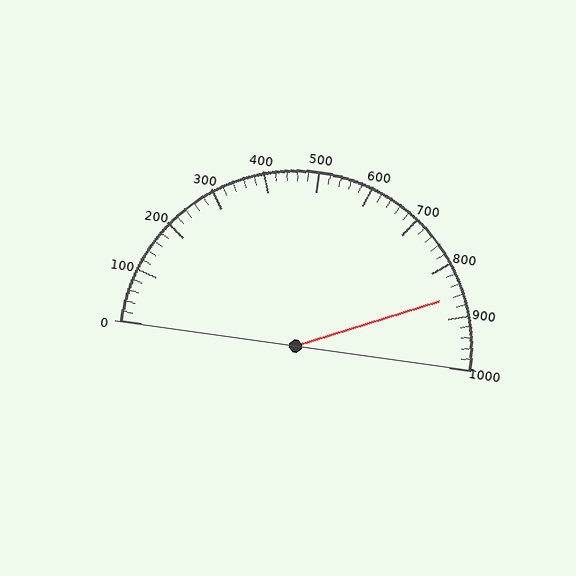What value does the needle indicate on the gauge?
The needle indicates approximately 860.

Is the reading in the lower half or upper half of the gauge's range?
The reading is in the upper half of the range (0 to 1000).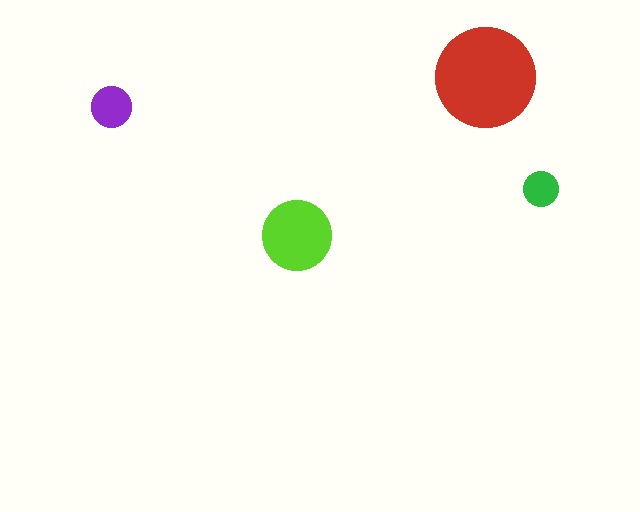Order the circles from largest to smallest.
the red one, the lime one, the purple one, the green one.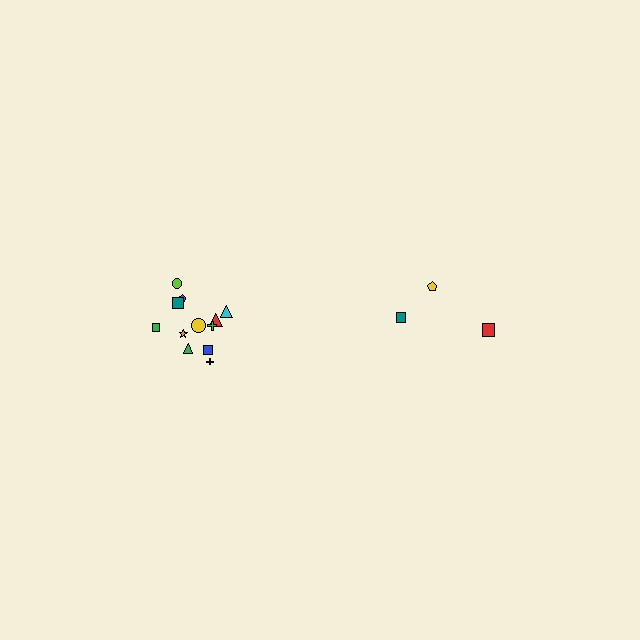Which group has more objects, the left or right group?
The left group.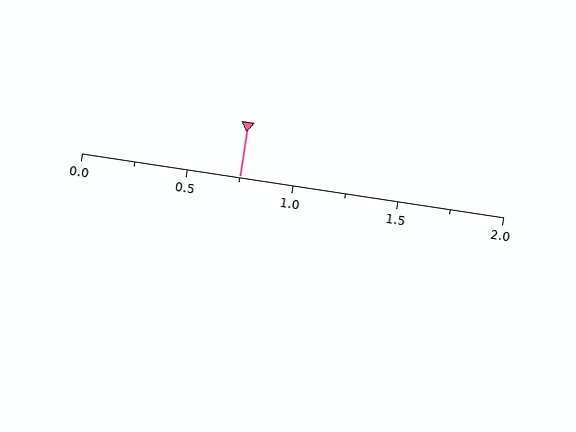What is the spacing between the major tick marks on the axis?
The major ticks are spaced 0.5 apart.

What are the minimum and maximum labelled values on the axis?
The axis runs from 0.0 to 2.0.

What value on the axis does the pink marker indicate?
The marker indicates approximately 0.75.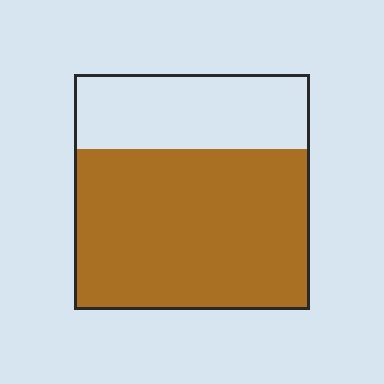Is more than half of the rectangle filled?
Yes.